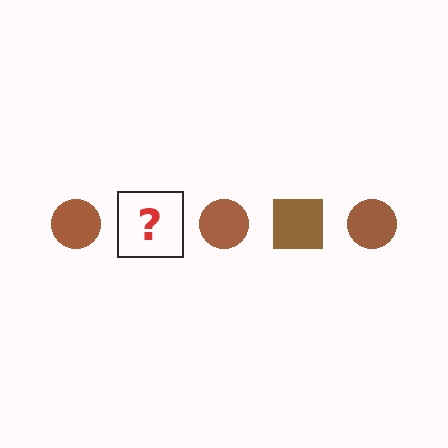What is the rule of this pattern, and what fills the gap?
The rule is that the pattern cycles through circle, square shapes in brown. The gap should be filled with a brown square.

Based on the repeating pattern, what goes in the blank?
The blank should be a brown square.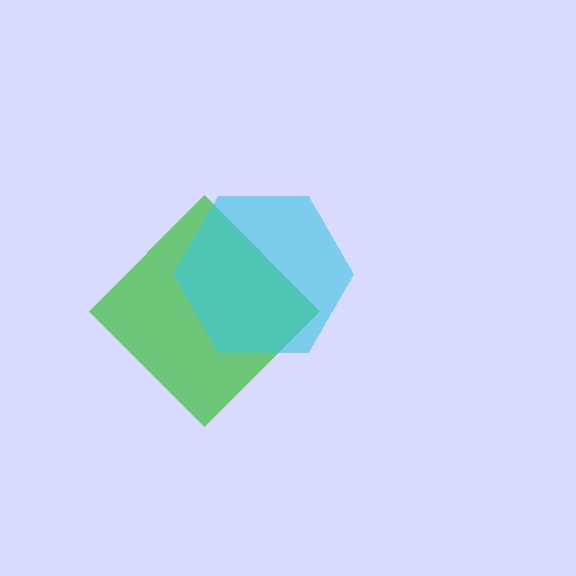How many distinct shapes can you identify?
There are 2 distinct shapes: a green diamond, a cyan hexagon.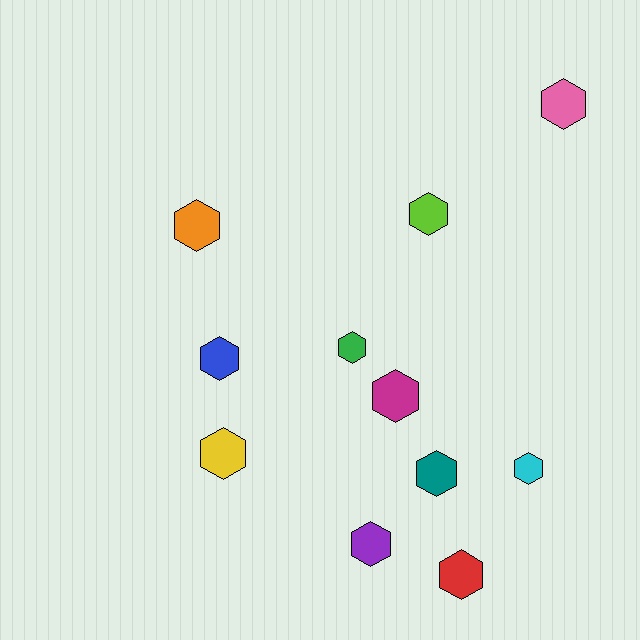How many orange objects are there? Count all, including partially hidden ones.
There is 1 orange object.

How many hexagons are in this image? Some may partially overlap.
There are 11 hexagons.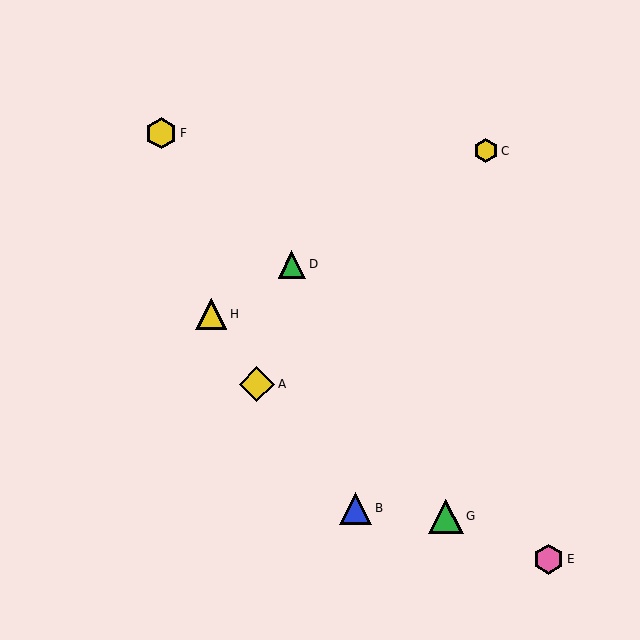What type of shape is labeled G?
Shape G is a green triangle.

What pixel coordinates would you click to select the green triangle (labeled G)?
Click at (446, 516) to select the green triangle G.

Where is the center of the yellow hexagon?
The center of the yellow hexagon is at (161, 133).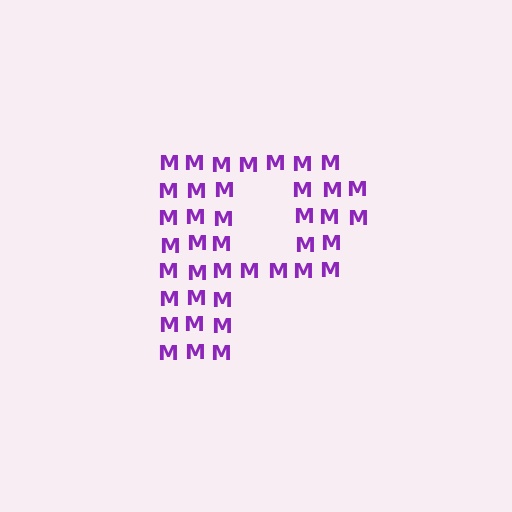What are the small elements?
The small elements are letter M's.